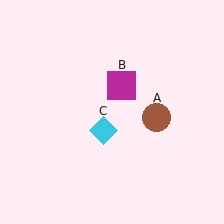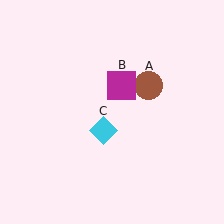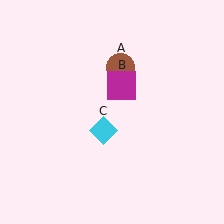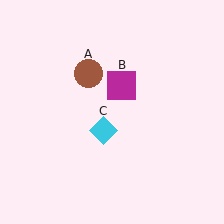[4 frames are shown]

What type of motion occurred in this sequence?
The brown circle (object A) rotated counterclockwise around the center of the scene.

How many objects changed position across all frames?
1 object changed position: brown circle (object A).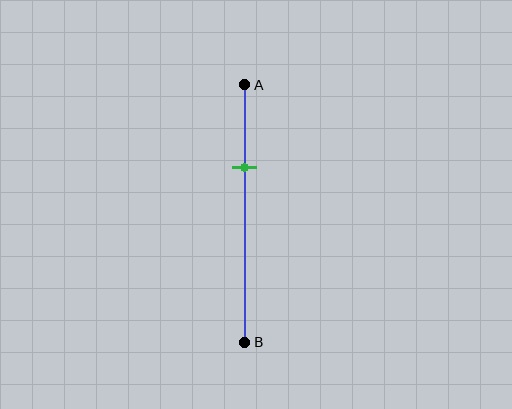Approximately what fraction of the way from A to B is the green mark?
The green mark is approximately 30% of the way from A to B.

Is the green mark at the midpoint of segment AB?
No, the mark is at about 30% from A, not at the 50% midpoint.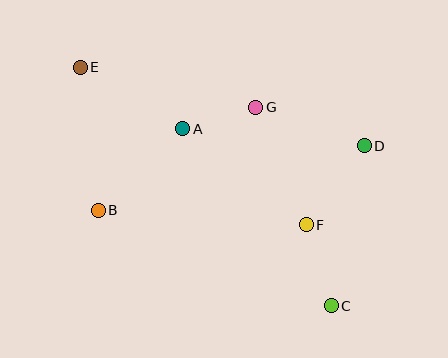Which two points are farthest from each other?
Points C and E are farthest from each other.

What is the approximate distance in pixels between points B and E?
The distance between B and E is approximately 144 pixels.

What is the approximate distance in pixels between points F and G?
The distance between F and G is approximately 128 pixels.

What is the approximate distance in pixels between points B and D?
The distance between B and D is approximately 274 pixels.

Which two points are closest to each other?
Points A and G are closest to each other.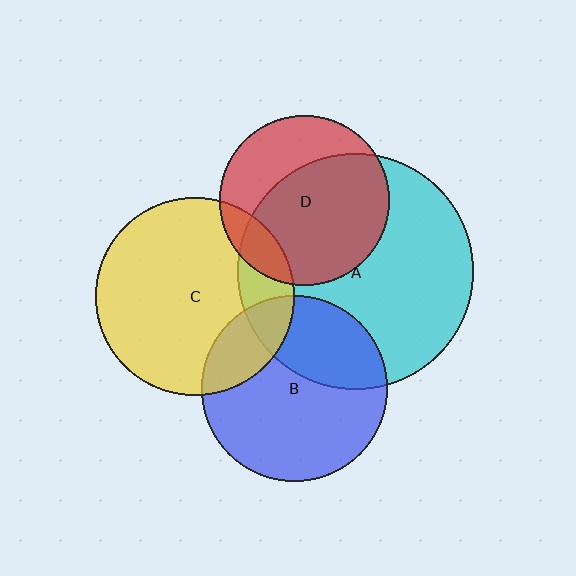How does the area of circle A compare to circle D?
Approximately 1.9 times.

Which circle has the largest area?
Circle A (cyan).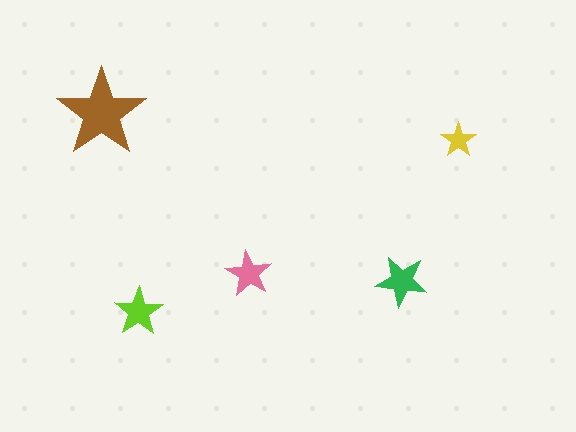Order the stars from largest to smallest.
the brown one, the green one, the lime one, the pink one, the yellow one.